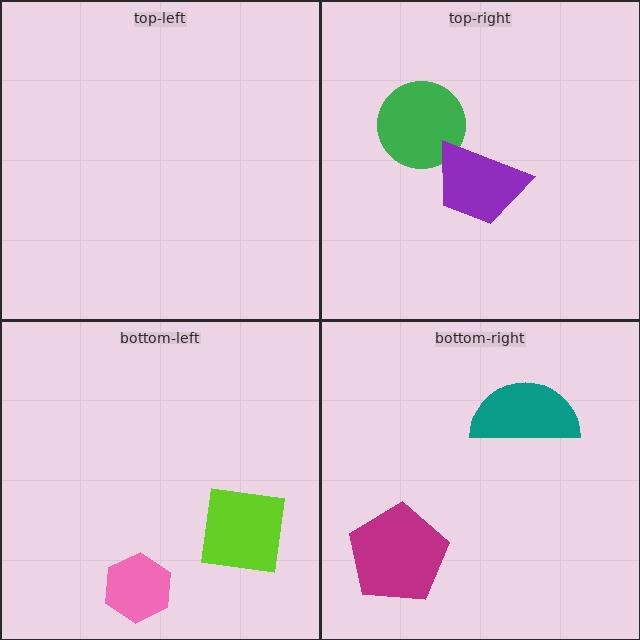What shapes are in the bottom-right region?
The magenta pentagon, the teal semicircle.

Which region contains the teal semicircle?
The bottom-right region.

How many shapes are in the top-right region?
2.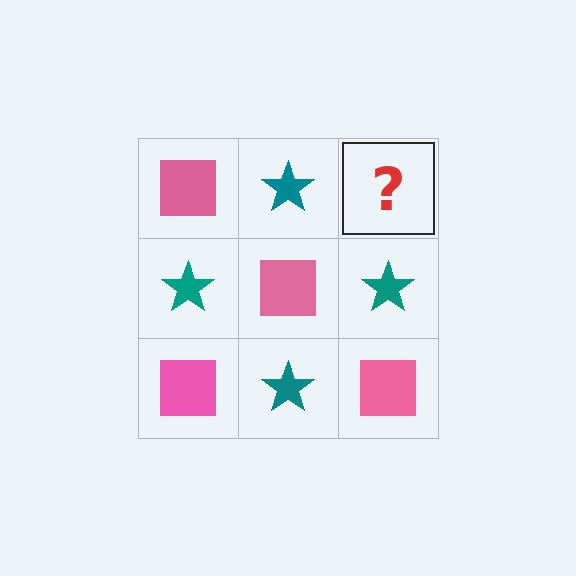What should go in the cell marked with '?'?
The missing cell should contain a pink square.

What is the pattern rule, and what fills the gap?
The rule is that it alternates pink square and teal star in a checkerboard pattern. The gap should be filled with a pink square.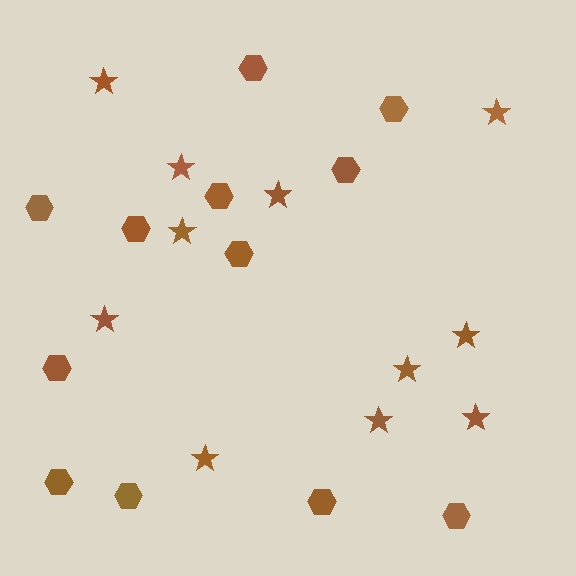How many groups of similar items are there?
There are 2 groups: one group of stars (11) and one group of hexagons (12).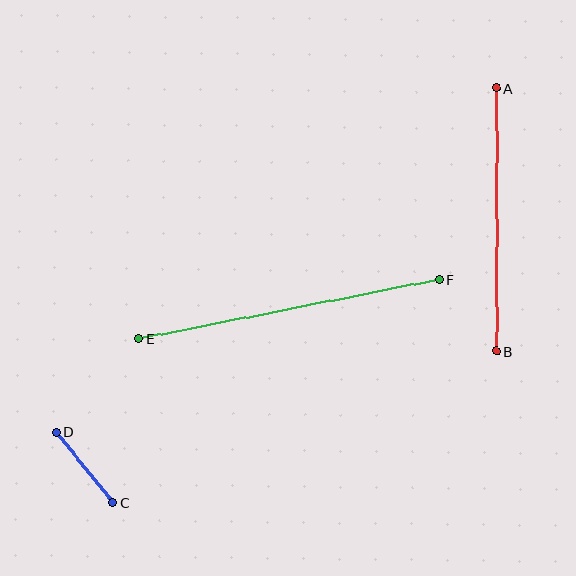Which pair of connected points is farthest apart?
Points E and F are farthest apart.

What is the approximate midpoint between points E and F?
The midpoint is at approximately (289, 309) pixels.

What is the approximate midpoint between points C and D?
The midpoint is at approximately (85, 468) pixels.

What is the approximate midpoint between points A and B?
The midpoint is at approximately (496, 220) pixels.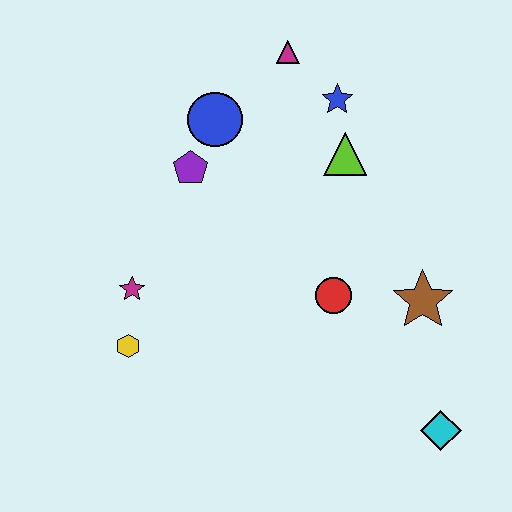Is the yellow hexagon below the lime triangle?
Yes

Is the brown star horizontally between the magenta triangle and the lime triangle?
No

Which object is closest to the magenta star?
The yellow hexagon is closest to the magenta star.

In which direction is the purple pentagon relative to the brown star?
The purple pentagon is to the left of the brown star.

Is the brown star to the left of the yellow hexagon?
No